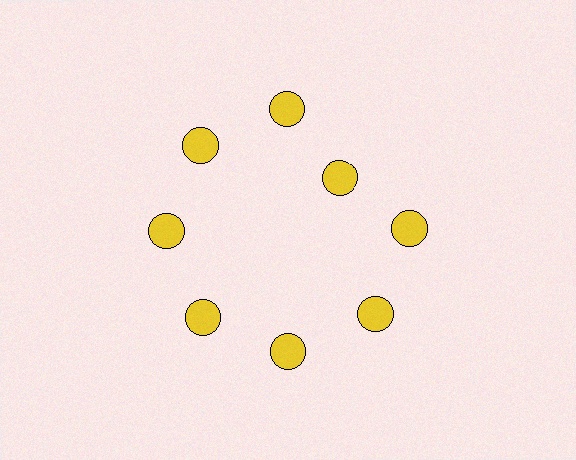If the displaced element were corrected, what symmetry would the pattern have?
It would have 8-fold rotational symmetry — the pattern would map onto itself every 45 degrees.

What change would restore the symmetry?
The symmetry would be restored by moving it outward, back onto the ring so that all 8 circles sit at equal angles and equal distance from the center.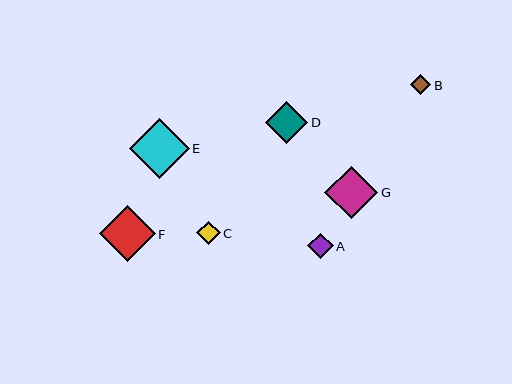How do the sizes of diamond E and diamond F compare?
Diamond E and diamond F are approximately the same size.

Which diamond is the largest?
Diamond E is the largest with a size of approximately 59 pixels.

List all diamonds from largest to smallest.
From largest to smallest: E, F, G, D, A, C, B.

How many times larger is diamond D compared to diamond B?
Diamond D is approximately 2.1 times the size of diamond B.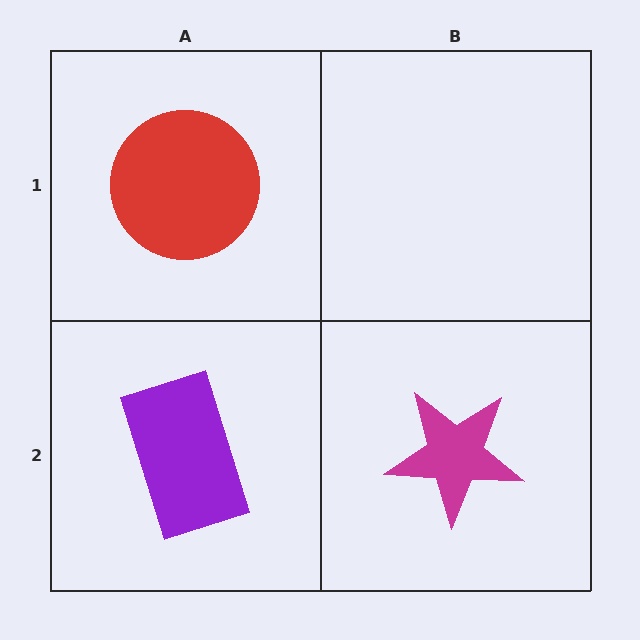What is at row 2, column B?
A magenta star.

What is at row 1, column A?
A red circle.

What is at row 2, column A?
A purple rectangle.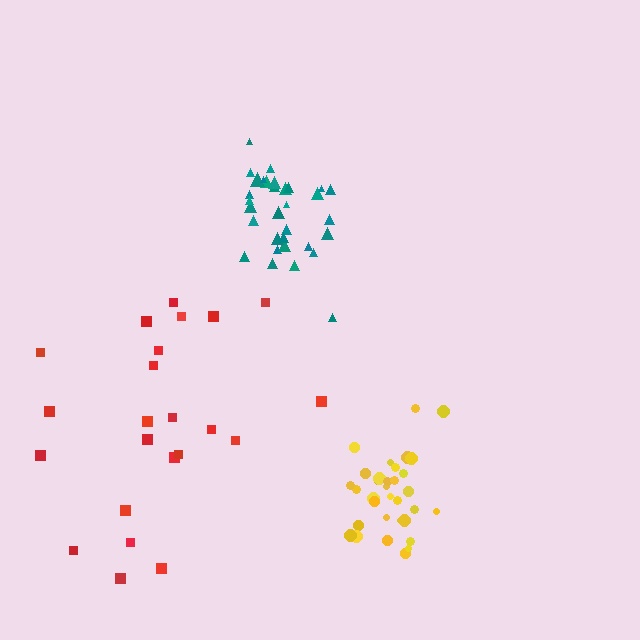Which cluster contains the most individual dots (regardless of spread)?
Yellow (33).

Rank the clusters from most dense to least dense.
yellow, teal, red.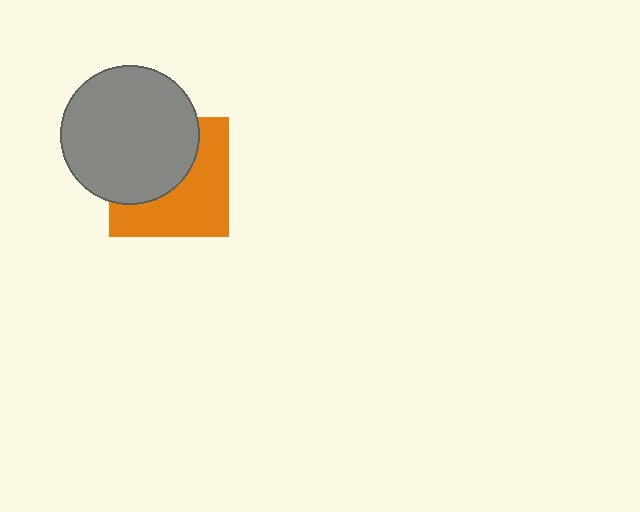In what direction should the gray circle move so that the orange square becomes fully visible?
The gray circle should move toward the upper-left. That is the shortest direction to clear the overlap and leave the orange square fully visible.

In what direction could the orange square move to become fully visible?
The orange square could move toward the lower-right. That would shift it out from behind the gray circle entirely.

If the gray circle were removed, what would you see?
You would see the complete orange square.